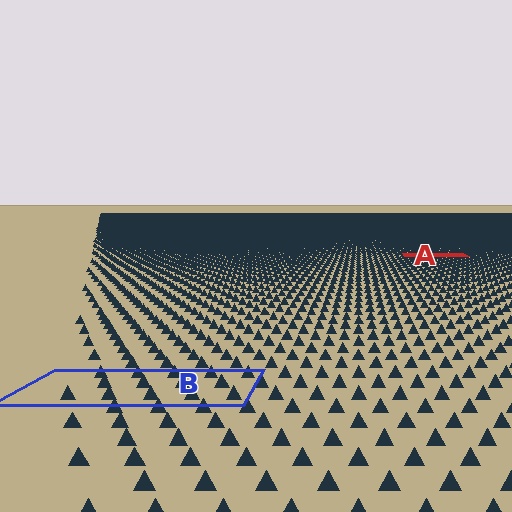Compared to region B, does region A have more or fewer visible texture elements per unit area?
Region A has more texture elements per unit area — they are packed more densely because it is farther away.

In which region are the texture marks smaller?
The texture marks are smaller in region A, because it is farther away.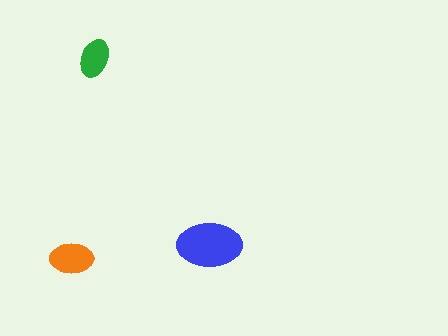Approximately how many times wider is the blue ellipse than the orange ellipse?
About 1.5 times wider.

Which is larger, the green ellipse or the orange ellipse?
The orange one.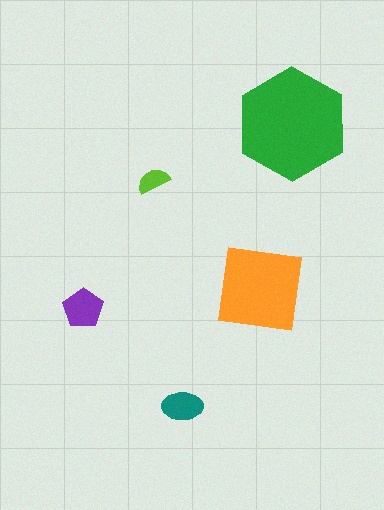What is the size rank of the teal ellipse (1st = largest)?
4th.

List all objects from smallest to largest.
The lime semicircle, the teal ellipse, the purple pentagon, the orange square, the green hexagon.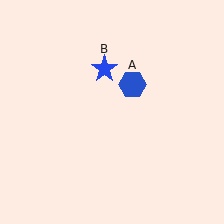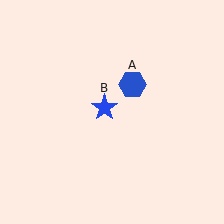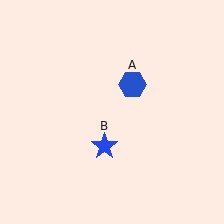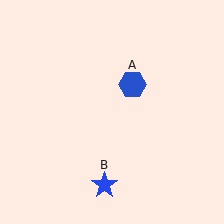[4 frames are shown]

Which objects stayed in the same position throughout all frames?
Blue hexagon (object A) remained stationary.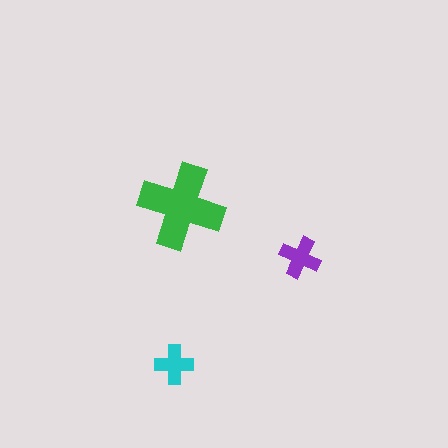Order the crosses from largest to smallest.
the green one, the purple one, the cyan one.